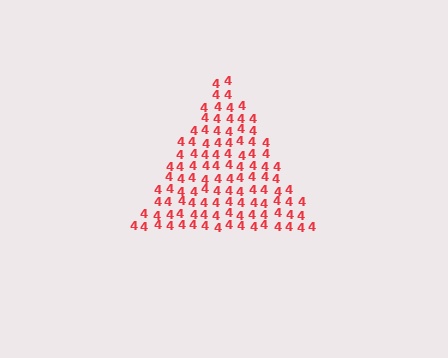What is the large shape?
The large shape is a triangle.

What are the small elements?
The small elements are digit 4's.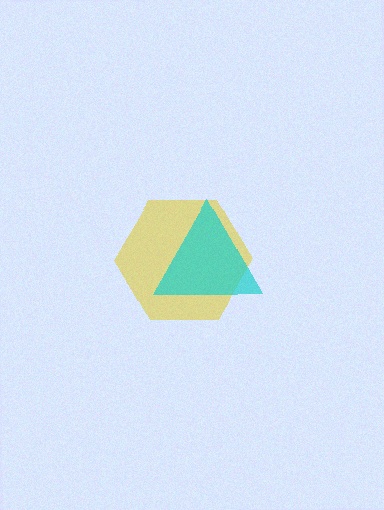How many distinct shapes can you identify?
There are 2 distinct shapes: a yellow hexagon, a cyan triangle.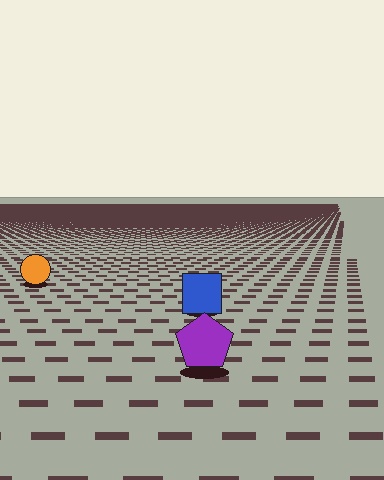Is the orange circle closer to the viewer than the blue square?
No. The blue square is closer — you can tell from the texture gradient: the ground texture is coarser near it.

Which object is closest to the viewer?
The purple pentagon is closest. The texture marks near it are larger and more spread out.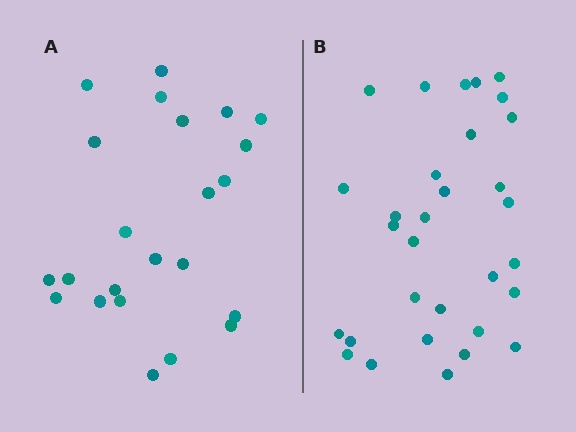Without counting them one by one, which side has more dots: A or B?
Region B (the right region) has more dots.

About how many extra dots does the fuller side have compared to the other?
Region B has roughly 8 or so more dots than region A.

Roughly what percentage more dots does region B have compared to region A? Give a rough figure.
About 35% more.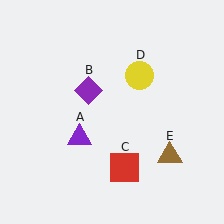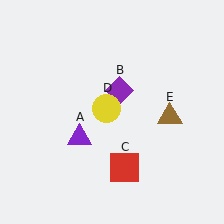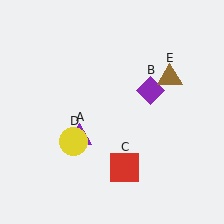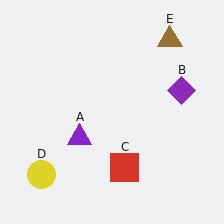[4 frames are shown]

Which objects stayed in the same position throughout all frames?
Purple triangle (object A) and red square (object C) remained stationary.